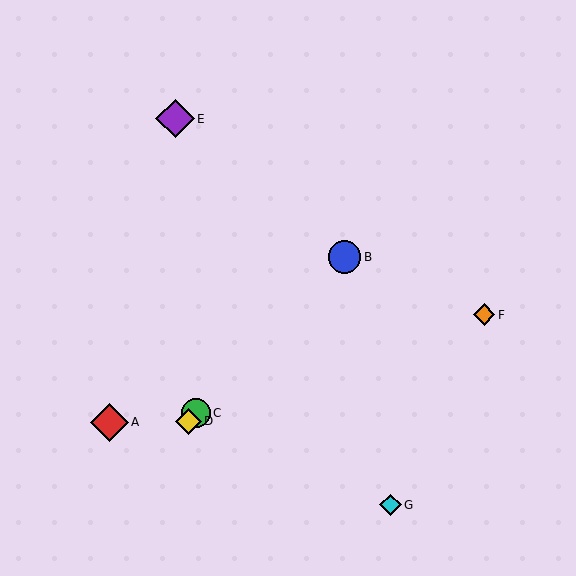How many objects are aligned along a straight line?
3 objects (B, C, D) are aligned along a straight line.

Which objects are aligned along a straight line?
Objects B, C, D are aligned along a straight line.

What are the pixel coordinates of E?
Object E is at (175, 119).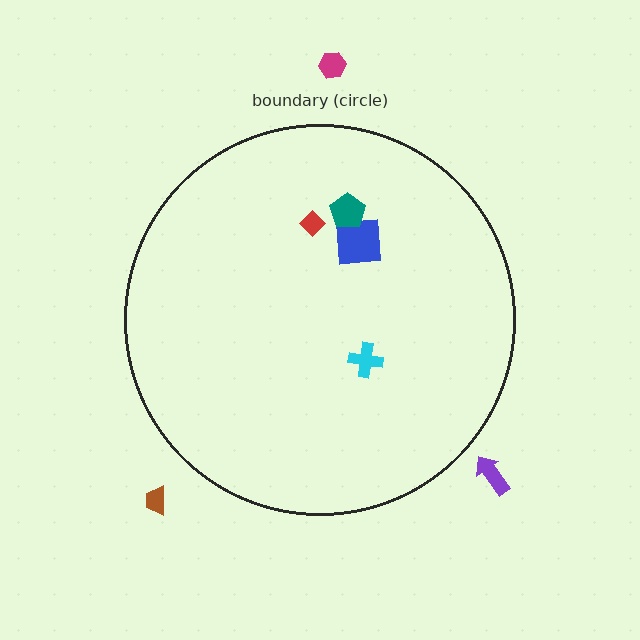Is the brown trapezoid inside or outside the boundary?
Outside.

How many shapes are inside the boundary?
4 inside, 3 outside.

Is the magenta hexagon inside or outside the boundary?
Outside.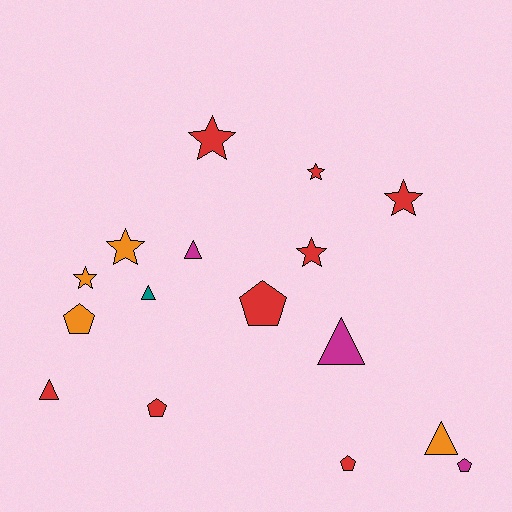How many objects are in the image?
There are 16 objects.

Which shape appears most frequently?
Star, with 6 objects.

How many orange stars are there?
There are 2 orange stars.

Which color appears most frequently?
Red, with 8 objects.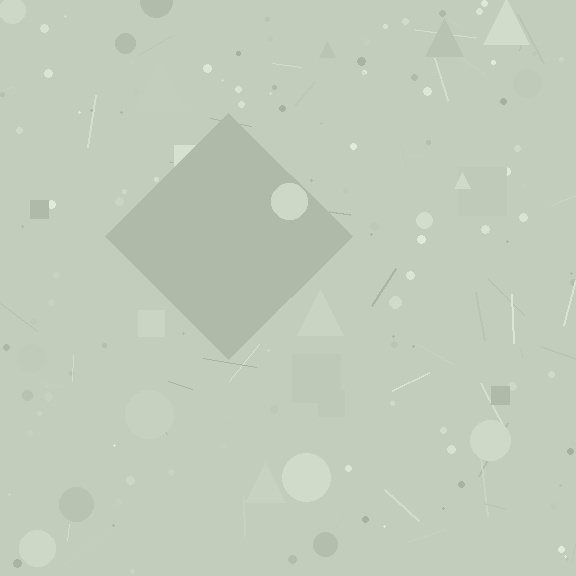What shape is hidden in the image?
A diamond is hidden in the image.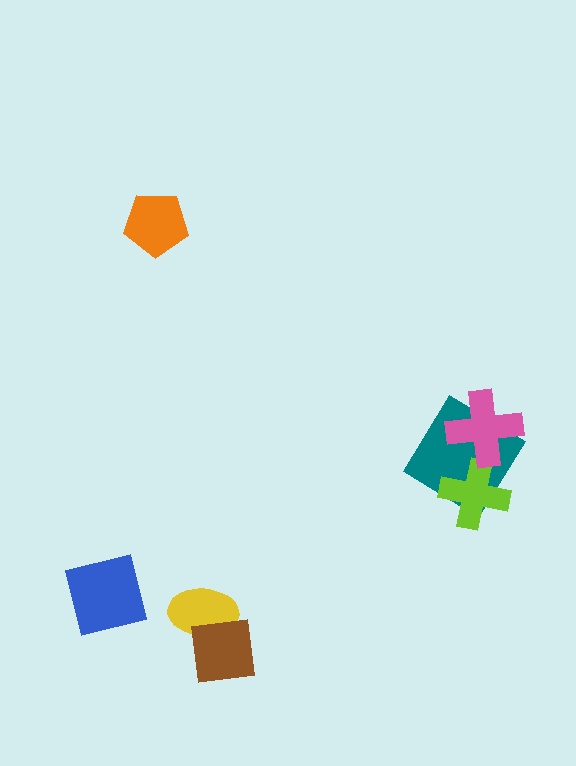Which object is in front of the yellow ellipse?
The brown square is in front of the yellow ellipse.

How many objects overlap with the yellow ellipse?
1 object overlaps with the yellow ellipse.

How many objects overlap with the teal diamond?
2 objects overlap with the teal diamond.